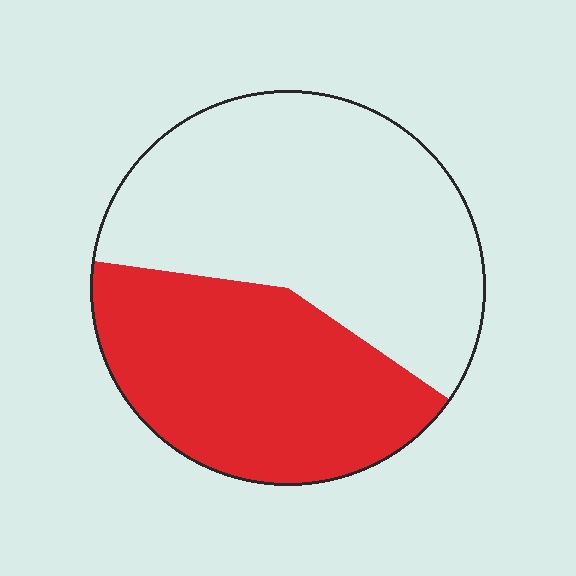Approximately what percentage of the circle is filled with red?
Approximately 45%.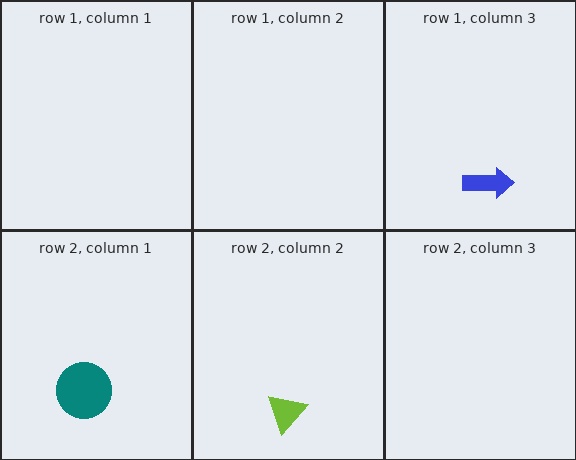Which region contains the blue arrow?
The row 1, column 3 region.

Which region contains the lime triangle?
The row 2, column 2 region.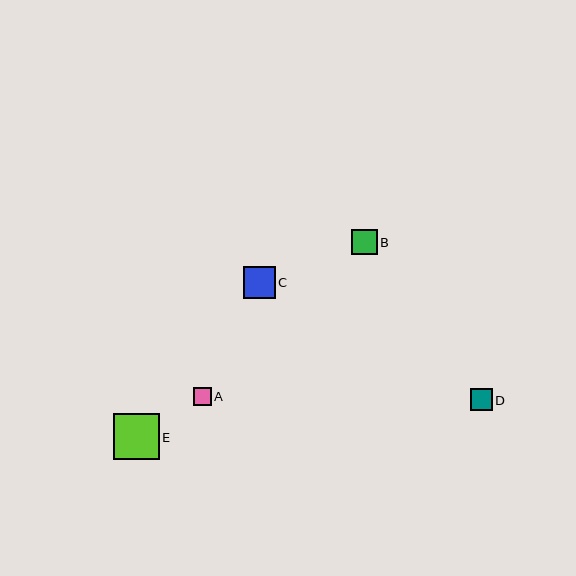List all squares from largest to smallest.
From largest to smallest: E, C, B, D, A.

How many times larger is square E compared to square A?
Square E is approximately 2.5 times the size of square A.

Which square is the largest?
Square E is the largest with a size of approximately 46 pixels.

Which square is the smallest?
Square A is the smallest with a size of approximately 18 pixels.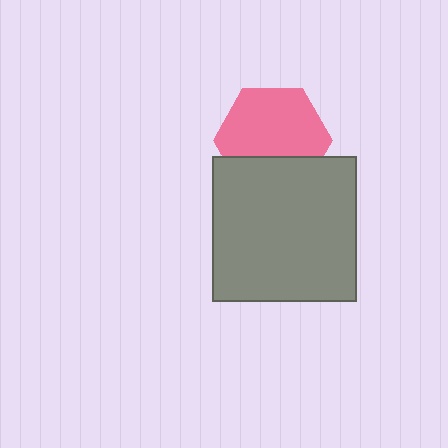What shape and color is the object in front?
The object in front is a gray square.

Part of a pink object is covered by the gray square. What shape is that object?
It is a hexagon.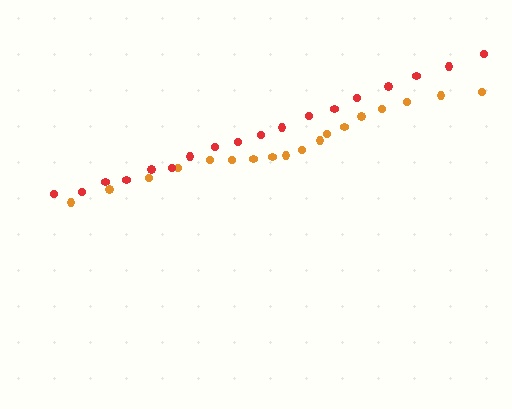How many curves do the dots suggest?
There are 2 distinct paths.